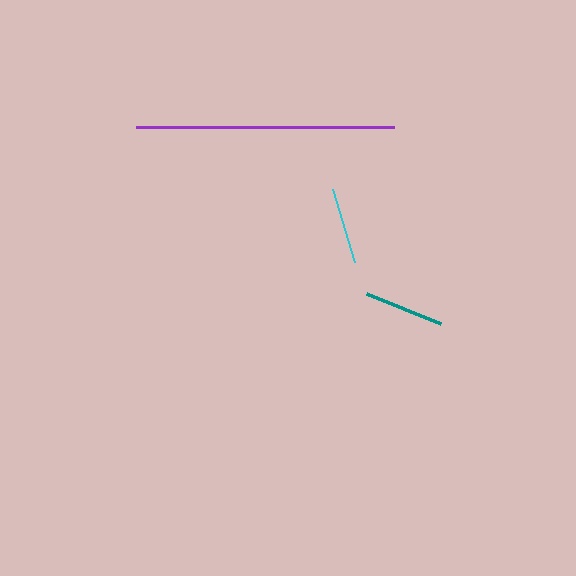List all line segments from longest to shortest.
From longest to shortest: purple, teal, cyan.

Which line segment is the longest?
The purple line is the longest at approximately 258 pixels.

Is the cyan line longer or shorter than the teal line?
The teal line is longer than the cyan line.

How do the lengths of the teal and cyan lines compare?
The teal and cyan lines are approximately the same length.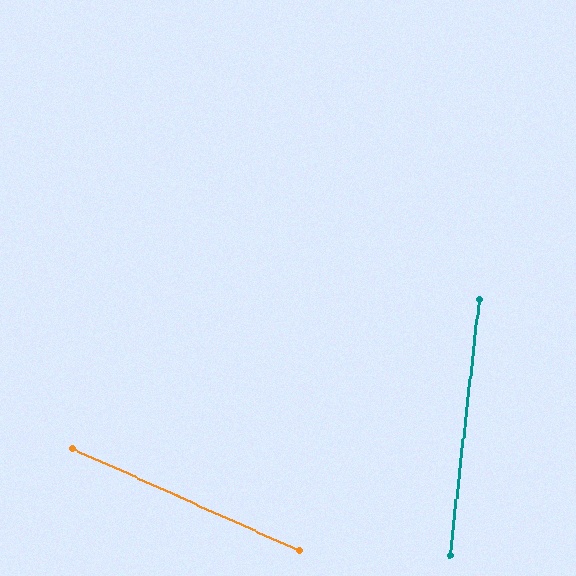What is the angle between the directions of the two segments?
Approximately 72 degrees.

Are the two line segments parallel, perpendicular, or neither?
Neither parallel nor perpendicular — they differ by about 72°.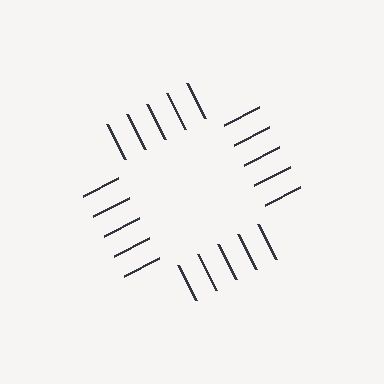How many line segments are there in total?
20 — 5 along each of the 4 edges.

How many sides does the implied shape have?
4 sides — the line-ends trace a square.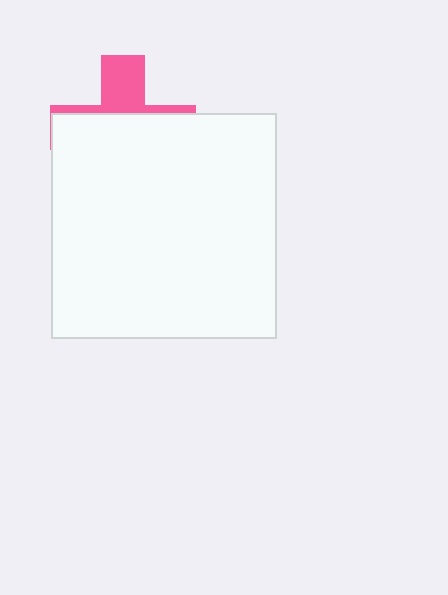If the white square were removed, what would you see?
You would see the complete pink cross.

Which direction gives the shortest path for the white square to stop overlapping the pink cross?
Moving down gives the shortest separation.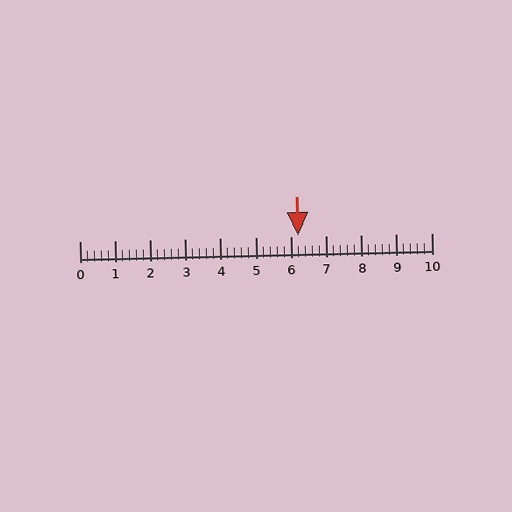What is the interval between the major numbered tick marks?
The major tick marks are spaced 1 units apart.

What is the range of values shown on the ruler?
The ruler shows values from 0 to 10.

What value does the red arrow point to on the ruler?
The red arrow points to approximately 6.2.